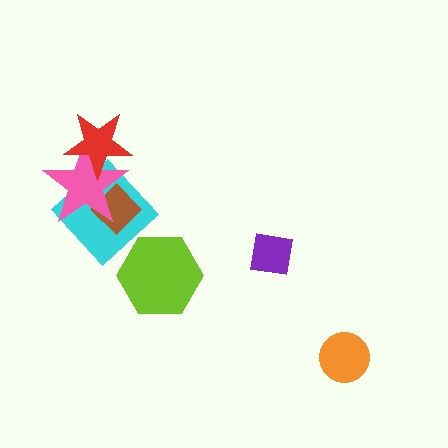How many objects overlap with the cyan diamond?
2 objects overlap with the cyan diamond.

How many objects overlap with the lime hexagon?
0 objects overlap with the lime hexagon.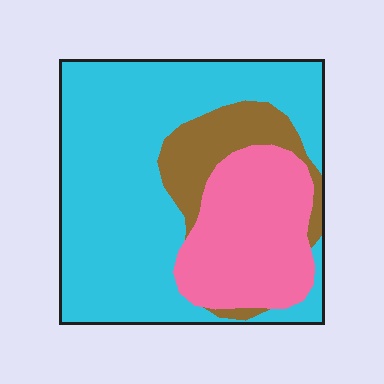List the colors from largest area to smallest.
From largest to smallest: cyan, pink, brown.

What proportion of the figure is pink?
Pink takes up between a quarter and a half of the figure.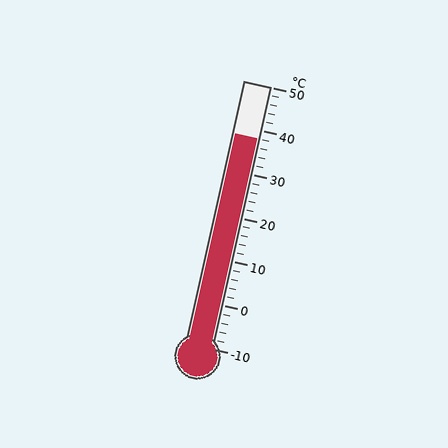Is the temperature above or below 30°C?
The temperature is above 30°C.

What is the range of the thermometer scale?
The thermometer scale ranges from -10°C to 50°C.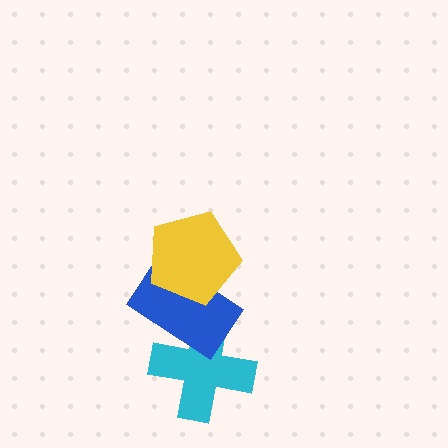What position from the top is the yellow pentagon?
The yellow pentagon is 1st from the top.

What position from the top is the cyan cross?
The cyan cross is 3rd from the top.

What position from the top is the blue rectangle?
The blue rectangle is 2nd from the top.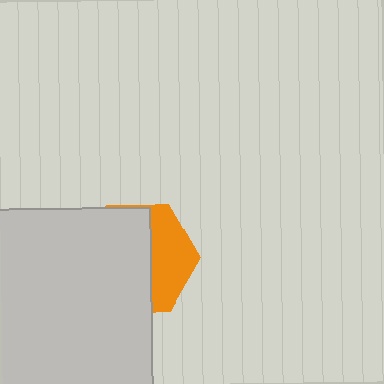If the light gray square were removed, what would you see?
You would see the complete orange hexagon.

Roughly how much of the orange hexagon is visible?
A small part of it is visible (roughly 36%).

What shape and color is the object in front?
The object in front is a light gray square.